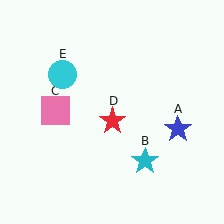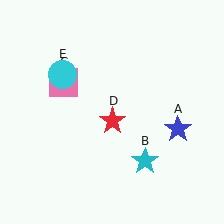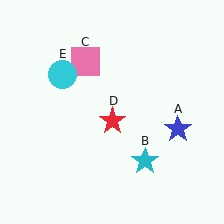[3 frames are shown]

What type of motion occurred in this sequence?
The pink square (object C) rotated clockwise around the center of the scene.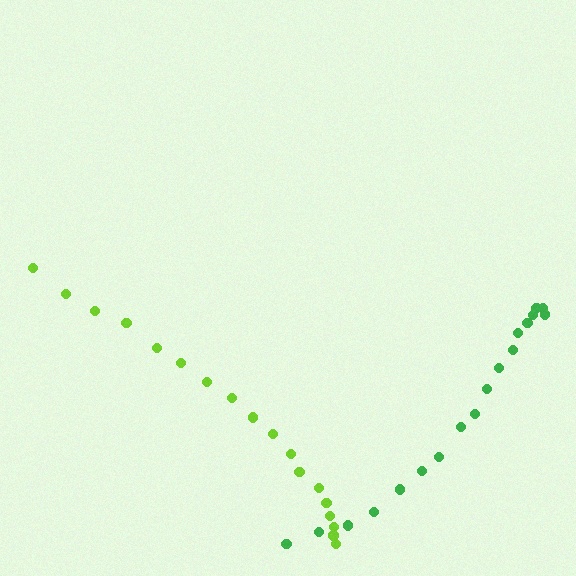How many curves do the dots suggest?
There are 2 distinct paths.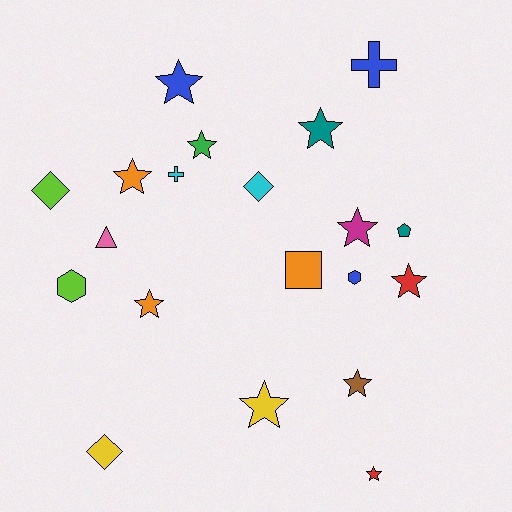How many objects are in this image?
There are 20 objects.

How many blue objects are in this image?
There are 3 blue objects.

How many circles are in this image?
There are no circles.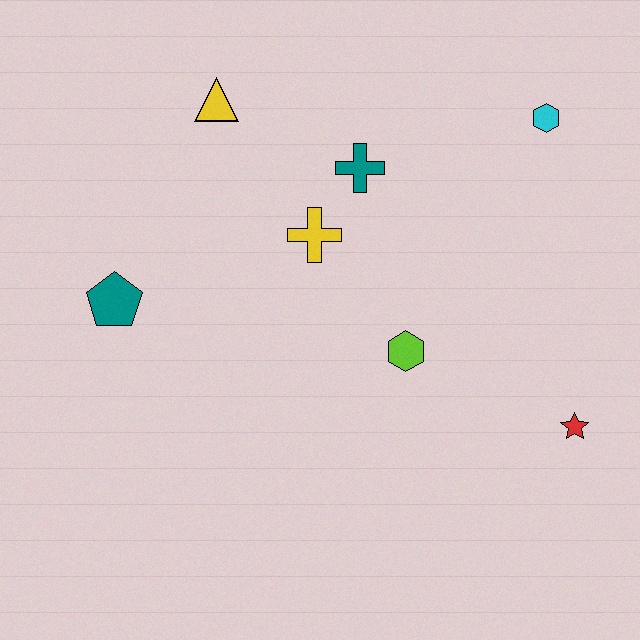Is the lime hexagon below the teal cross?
Yes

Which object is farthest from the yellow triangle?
The red star is farthest from the yellow triangle.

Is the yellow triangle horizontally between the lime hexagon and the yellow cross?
No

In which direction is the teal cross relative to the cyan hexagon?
The teal cross is to the left of the cyan hexagon.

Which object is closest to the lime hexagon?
The yellow cross is closest to the lime hexagon.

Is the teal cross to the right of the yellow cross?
Yes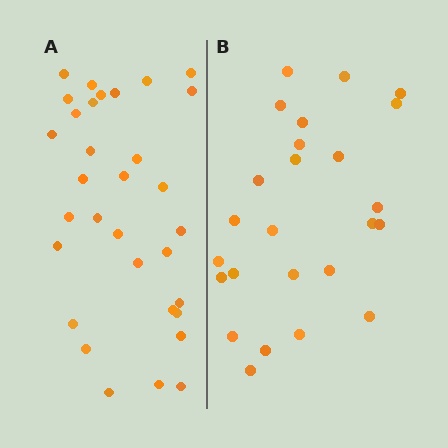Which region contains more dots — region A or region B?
Region A (the left region) has more dots.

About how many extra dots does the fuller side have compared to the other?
Region A has roughly 8 or so more dots than region B.